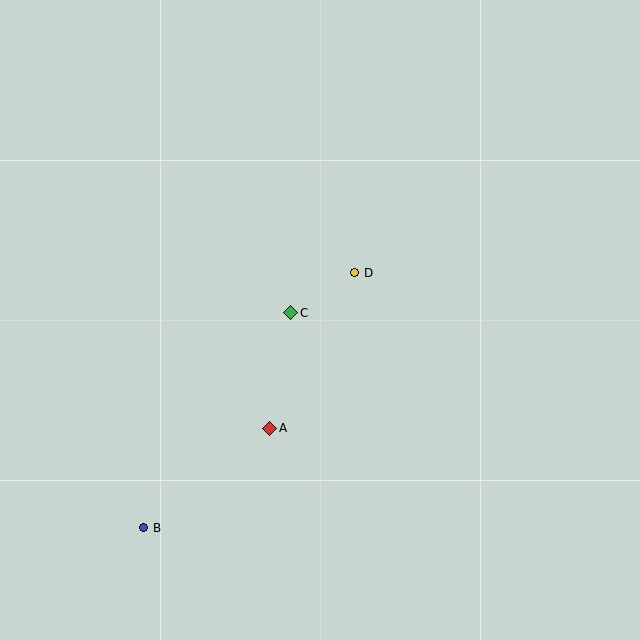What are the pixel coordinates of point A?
Point A is at (270, 428).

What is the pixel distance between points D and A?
The distance between D and A is 177 pixels.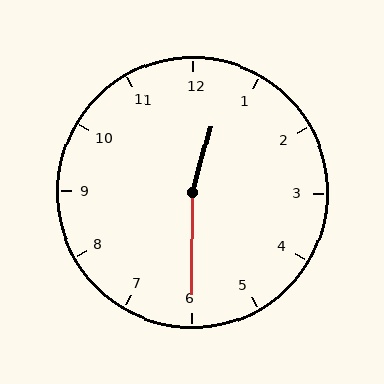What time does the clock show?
12:30.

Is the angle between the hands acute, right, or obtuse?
It is obtuse.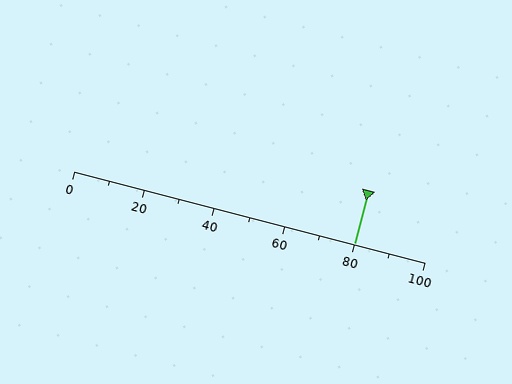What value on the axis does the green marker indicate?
The marker indicates approximately 80.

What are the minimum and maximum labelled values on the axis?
The axis runs from 0 to 100.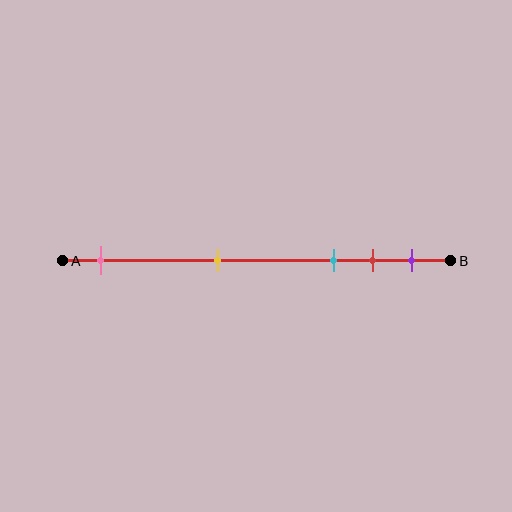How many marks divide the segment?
There are 5 marks dividing the segment.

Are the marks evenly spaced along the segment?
No, the marks are not evenly spaced.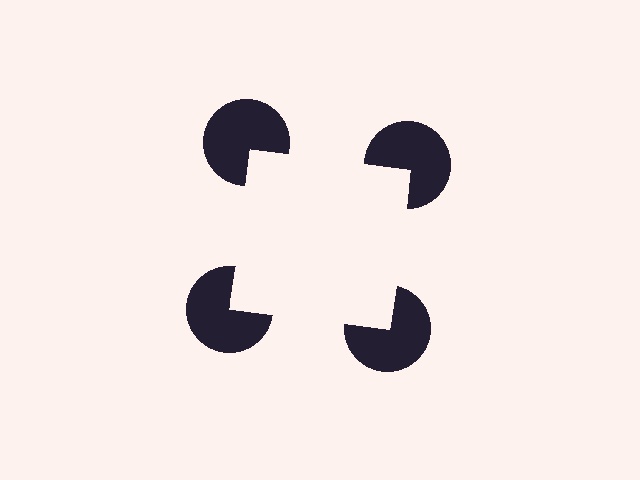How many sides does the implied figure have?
4 sides.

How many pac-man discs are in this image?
There are 4 — one at each vertex of the illusory square.